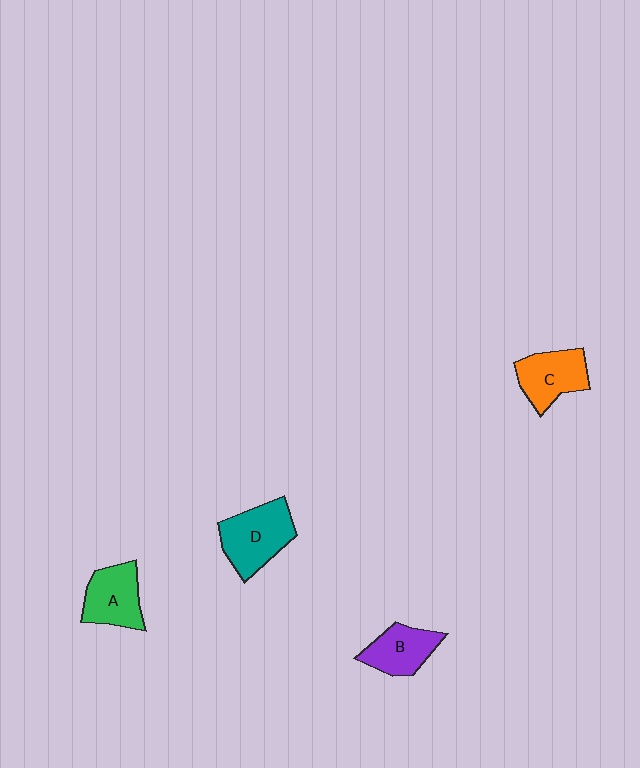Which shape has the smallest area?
Shape B (purple).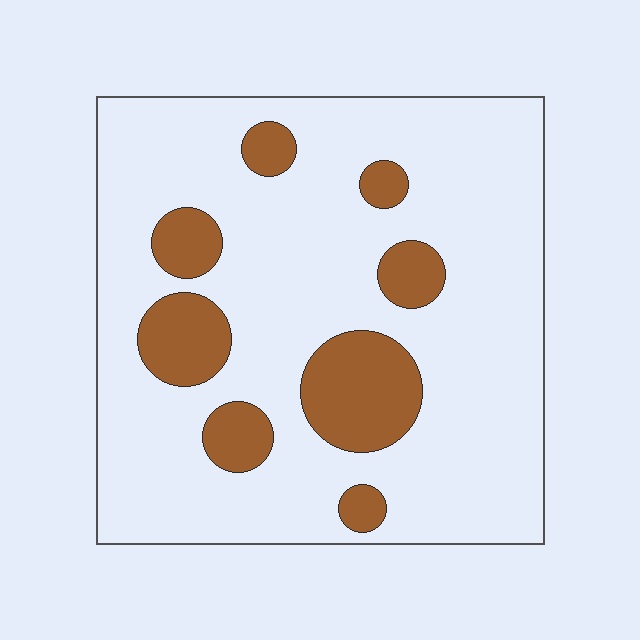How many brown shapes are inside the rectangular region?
8.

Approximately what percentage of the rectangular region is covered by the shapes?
Approximately 20%.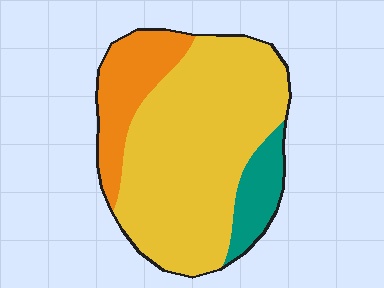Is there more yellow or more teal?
Yellow.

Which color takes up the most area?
Yellow, at roughly 70%.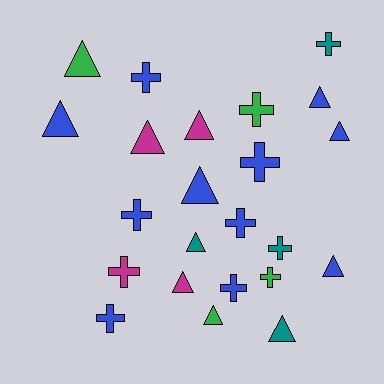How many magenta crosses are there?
There is 1 magenta cross.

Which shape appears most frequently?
Triangle, with 12 objects.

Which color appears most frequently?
Blue, with 11 objects.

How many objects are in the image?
There are 23 objects.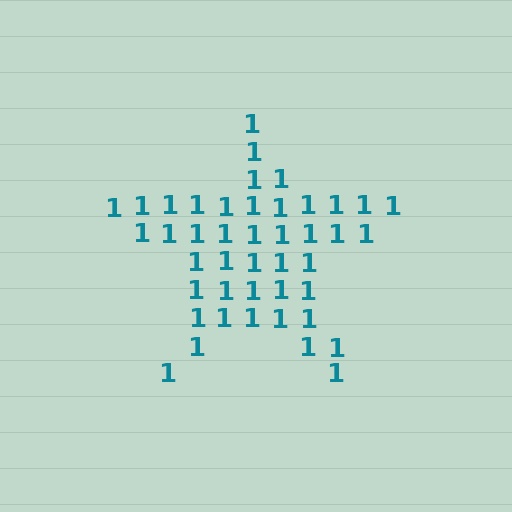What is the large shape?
The large shape is a star.